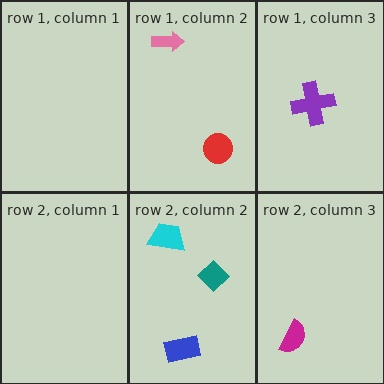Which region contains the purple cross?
The row 1, column 3 region.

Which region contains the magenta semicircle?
The row 2, column 3 region.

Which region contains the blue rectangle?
The row 2, column 2 region.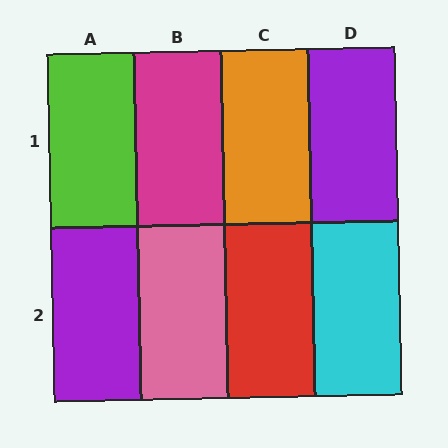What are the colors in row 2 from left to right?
Purple, pink, red, cyan.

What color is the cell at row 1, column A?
Lime.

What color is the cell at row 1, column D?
Purple.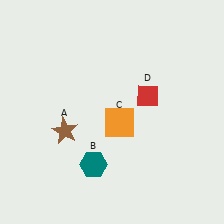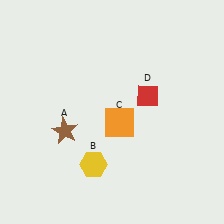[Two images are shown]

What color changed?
The hexagon (B) changed from teal in Image 1 to yellow in Image 2.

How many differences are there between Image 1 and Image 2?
There is 1 difference between the two images.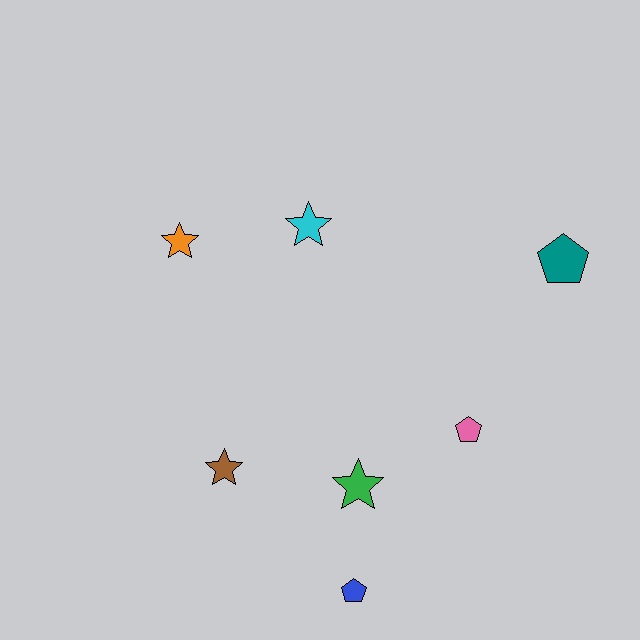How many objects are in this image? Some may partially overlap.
There are 7 objects.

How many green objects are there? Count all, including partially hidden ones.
There is 1 green object.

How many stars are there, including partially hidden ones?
There are 4 stars.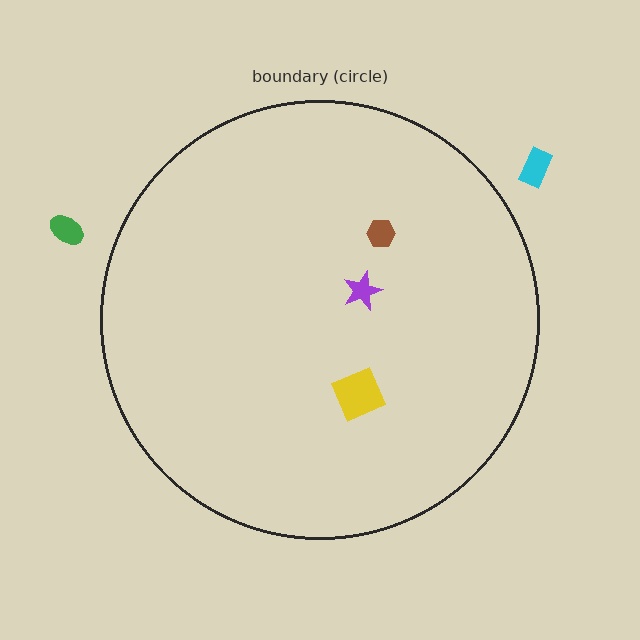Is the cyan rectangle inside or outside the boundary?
Outside.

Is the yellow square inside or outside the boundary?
Inside.